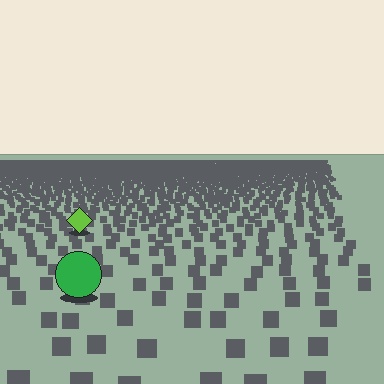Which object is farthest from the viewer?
The lime diamond is farthest from the viewer. It appears smaller and the ground texture around it is denser.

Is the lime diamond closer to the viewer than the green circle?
No. The green circle is closer — you can tell from the texture gradient: the ground texture is coarser near it.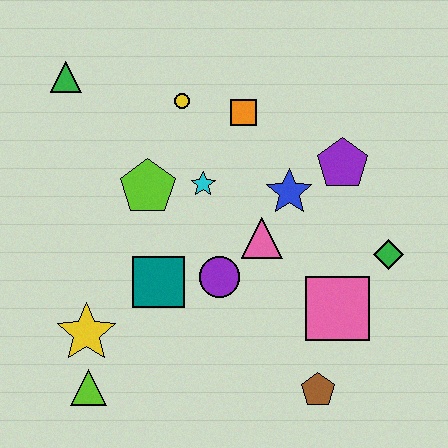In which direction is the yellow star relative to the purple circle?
The yellow star is to the left of the purple circle.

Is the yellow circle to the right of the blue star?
No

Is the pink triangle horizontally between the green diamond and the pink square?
No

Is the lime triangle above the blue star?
No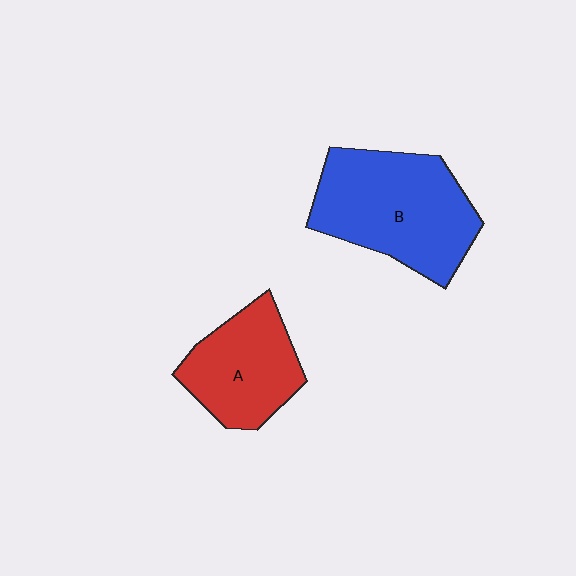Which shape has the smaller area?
Shape A (red).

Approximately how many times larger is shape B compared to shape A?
Approximately 1.5 times.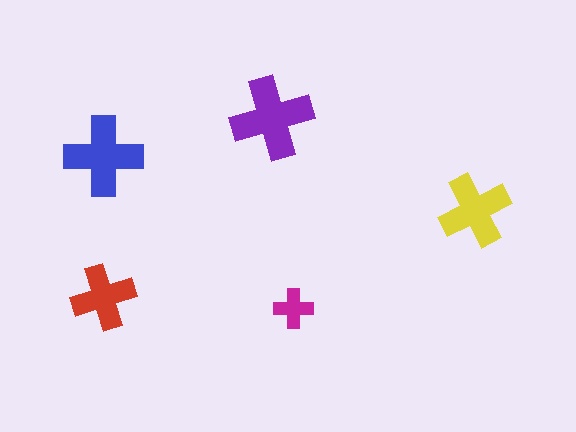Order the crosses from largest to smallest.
the purple one, the blue one, the yellow one, the red one, the magenta one.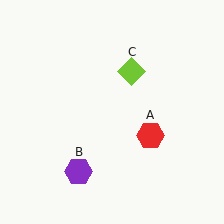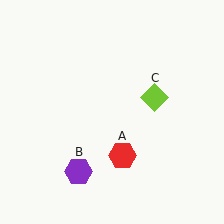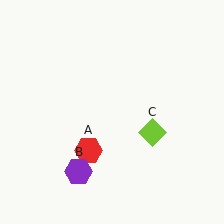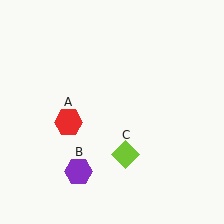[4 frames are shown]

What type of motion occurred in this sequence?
The red hexagon (object A), lime diamond (object C) rotated clockwise around the center of the scene.